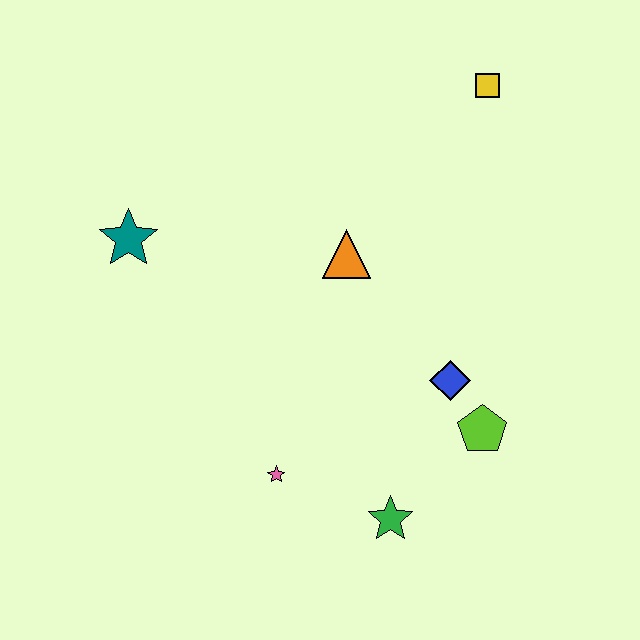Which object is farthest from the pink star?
The yellow square is farthest from the pink star.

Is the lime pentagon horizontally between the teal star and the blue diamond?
No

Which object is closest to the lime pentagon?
The blue diamond is closest to the lime pentagon.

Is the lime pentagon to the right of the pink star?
Yes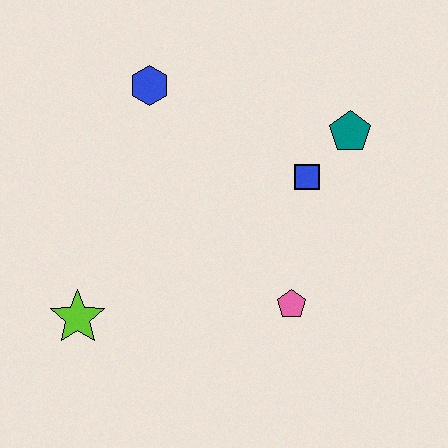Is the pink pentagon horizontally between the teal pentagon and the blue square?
No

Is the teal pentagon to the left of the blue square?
No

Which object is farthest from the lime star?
The teal pentagon is farthest from the lime star.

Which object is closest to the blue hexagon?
The blue square is closest to the blue hexagon.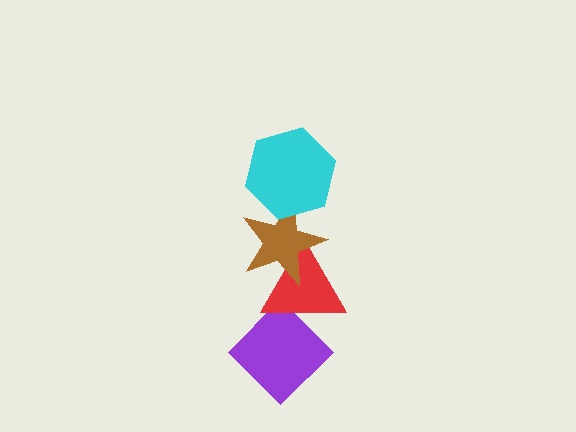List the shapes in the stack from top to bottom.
From top to bottom: the cyan hexagon, the brown star, the red triangle, the purple diamond.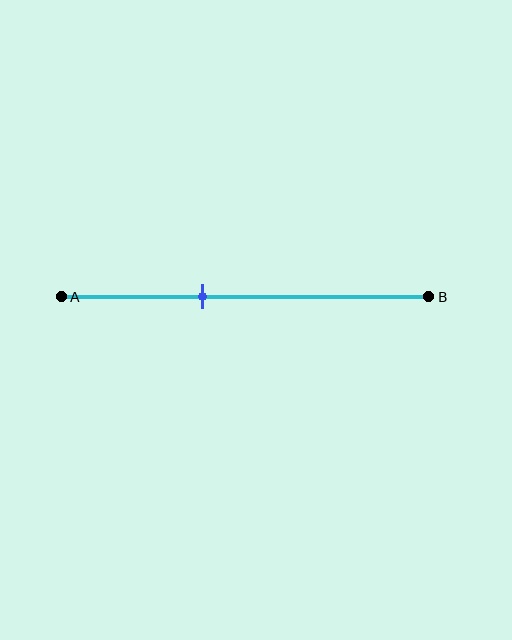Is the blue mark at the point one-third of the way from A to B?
No, the mark is at about 40% from A, not at the 33% one-third point.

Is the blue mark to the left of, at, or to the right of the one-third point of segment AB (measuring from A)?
The blue mark is to the right of the one-third point of segment AB.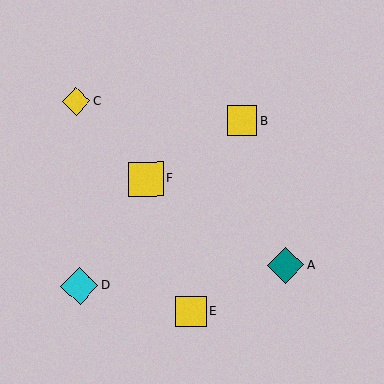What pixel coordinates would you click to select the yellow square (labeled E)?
Click at (191, 312) to select the yellow square E.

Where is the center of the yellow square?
The center of the yellow square is at (146, 179).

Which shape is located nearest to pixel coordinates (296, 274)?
The teal diamond (labeled A) at (286, 265) is nearest to that location.